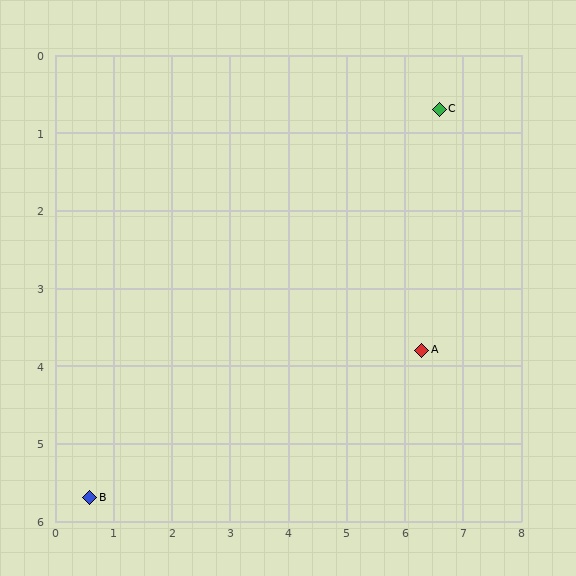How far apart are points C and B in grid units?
Points C and B are about 7.8 grid units apart.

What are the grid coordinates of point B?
Point B is at approximately (0.6, 5.7).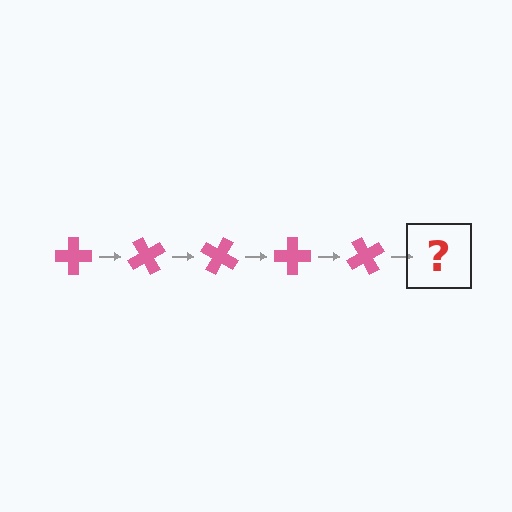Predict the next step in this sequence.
The next step is a pink cross rotated 300 degrees.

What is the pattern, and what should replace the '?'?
The pattern is that the cross rotates 60 degrees each step. The '?' should be a pink cross rotated 300 degrees.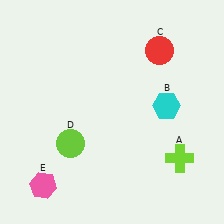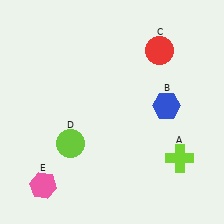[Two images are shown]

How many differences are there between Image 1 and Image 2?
There is 1 difference between the two images.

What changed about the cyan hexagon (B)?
In Image 1, B is cyan. In Image 2, it changed to blue.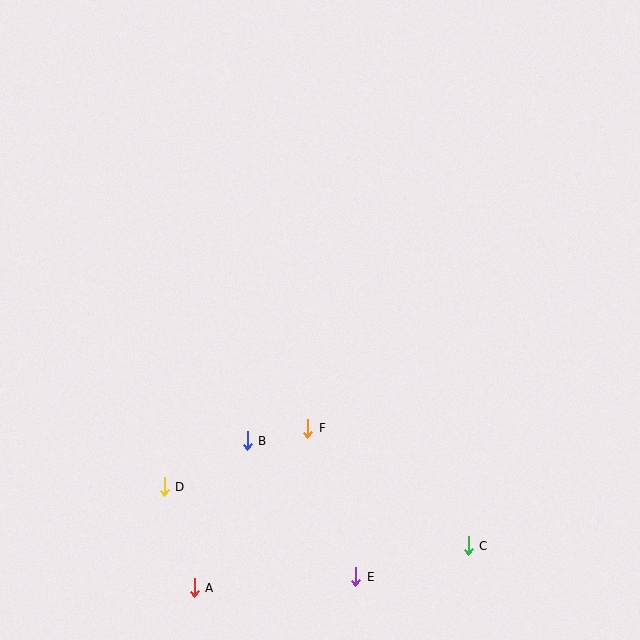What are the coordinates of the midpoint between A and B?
The midpoint between A and B is at (221, 514).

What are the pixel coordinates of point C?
Point C is at (468, 546).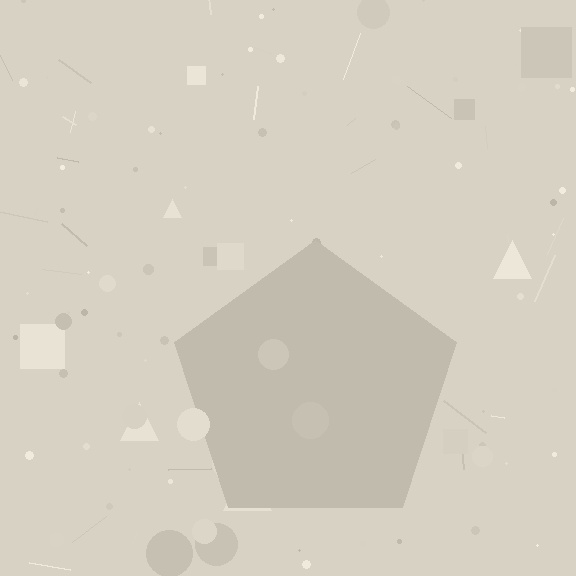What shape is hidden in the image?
A pentagon is hidden in the image.